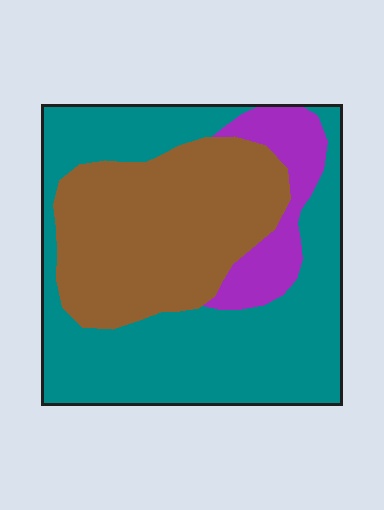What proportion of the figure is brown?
Brown covers about 35% of the figure.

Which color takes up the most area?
Teal, at roughly 50%.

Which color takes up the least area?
Purple, at roughly 10%.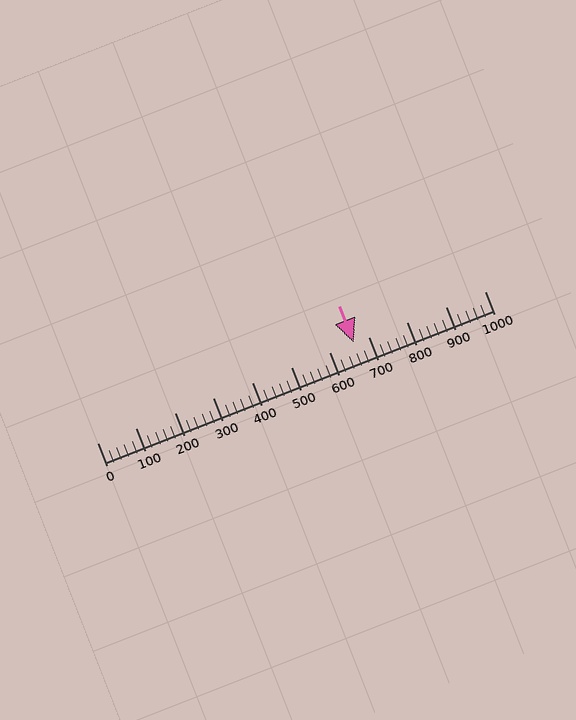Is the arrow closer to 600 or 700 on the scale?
The arrow is closer to 700.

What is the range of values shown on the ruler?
The ruler shows values from 0 to 1000.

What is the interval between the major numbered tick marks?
The major tick marks are spaced 100 units apart.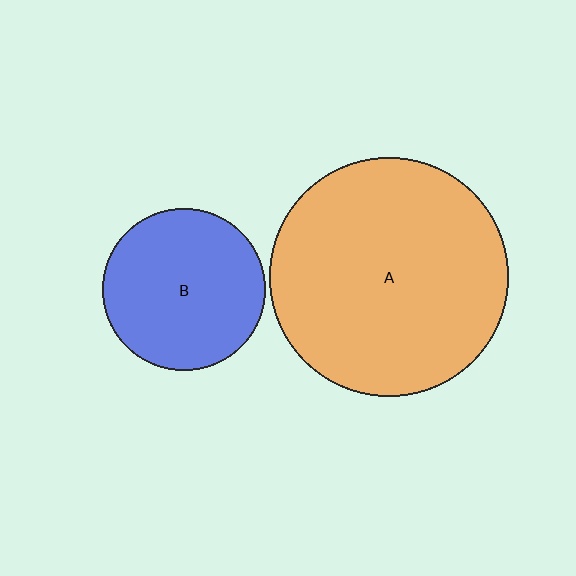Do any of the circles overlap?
No, none of the circles overlap.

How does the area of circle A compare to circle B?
Approximately 2.2 times.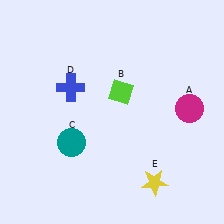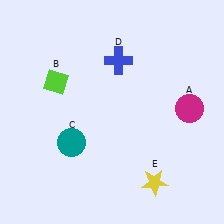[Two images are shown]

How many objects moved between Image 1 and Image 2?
2 objects moved between the two images.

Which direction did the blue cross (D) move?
The blue cross (D) moved right.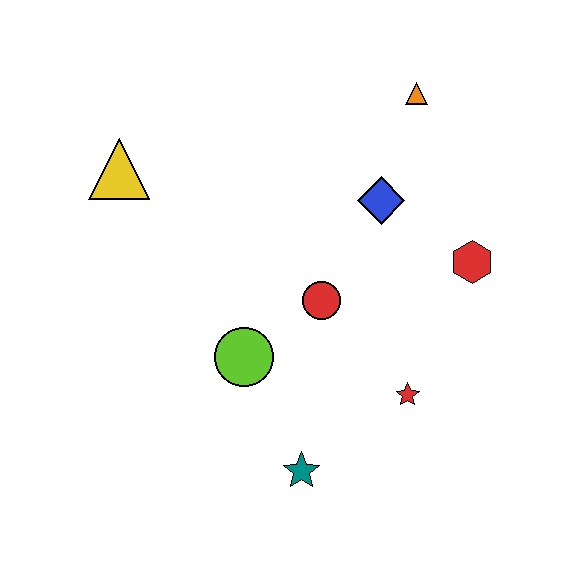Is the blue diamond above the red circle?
Yes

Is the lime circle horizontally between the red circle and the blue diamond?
No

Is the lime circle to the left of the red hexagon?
Yes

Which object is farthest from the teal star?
The orange triangle is farthest from the teal star.